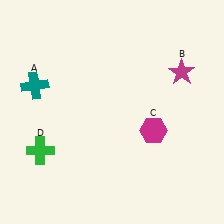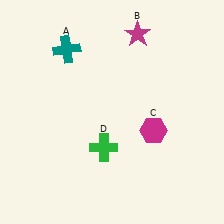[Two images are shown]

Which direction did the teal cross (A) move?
The teal cross (A) moved up.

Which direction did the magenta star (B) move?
The magenta star (B) moved left.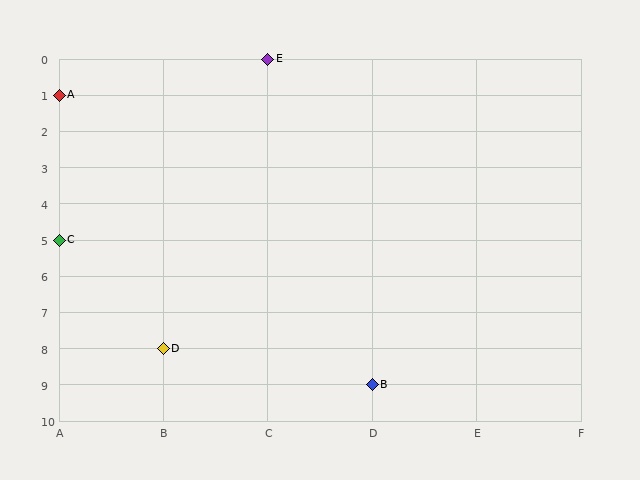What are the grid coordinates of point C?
Point C is at grid coordinates (A, 5).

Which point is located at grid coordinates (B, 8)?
Point D is at (B, 8).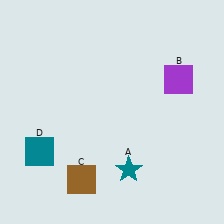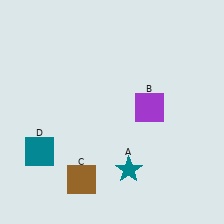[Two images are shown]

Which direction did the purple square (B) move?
The purple square (B) moved left.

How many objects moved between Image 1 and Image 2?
1 object moved between the two images.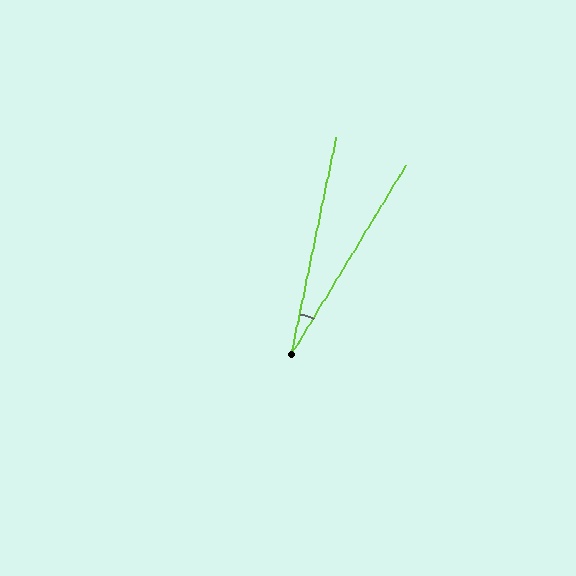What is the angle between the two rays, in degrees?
Approximately 19 degrees.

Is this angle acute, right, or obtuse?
It is acute.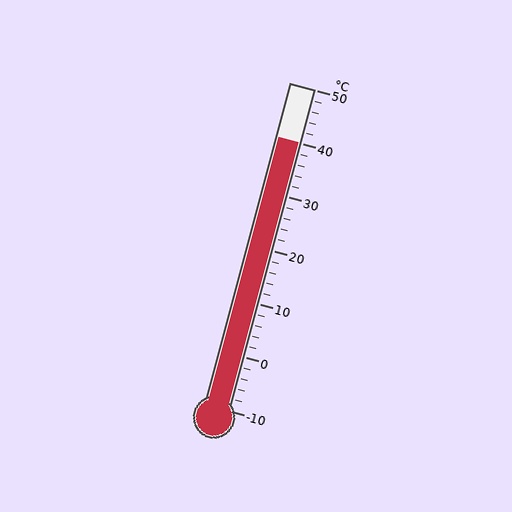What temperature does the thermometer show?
The thermometer shows approximately 40°C.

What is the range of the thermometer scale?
The thermometer scale ranges from -10°C to 50°C.